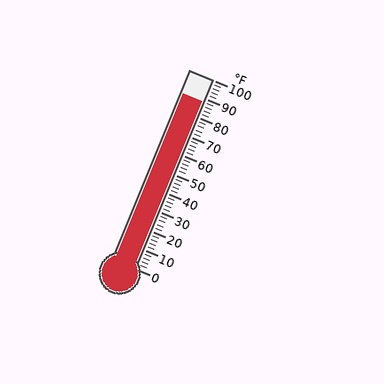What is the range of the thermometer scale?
The thermometer scale ranges from 0°F to 100°F.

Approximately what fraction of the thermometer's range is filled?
The thermometer is filled to approximately 90% of its range.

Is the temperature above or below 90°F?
The temperature is below 90°F.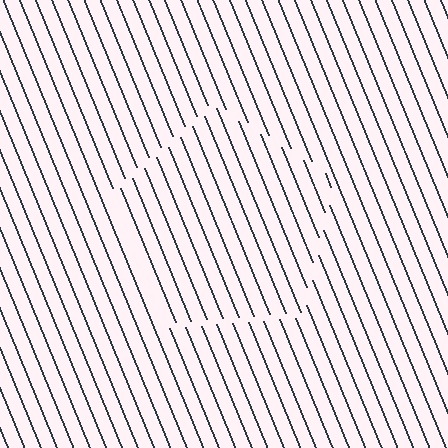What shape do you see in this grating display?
An illusory pentagon. The interior of the shape contains the same grating, shifted by half a period — the contour is defined by the phase discontinuity where line-ends from the inner and outer gratings abut.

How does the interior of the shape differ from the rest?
The interior of the shape contains the same grating, shifted by half a period — the contour is defined by the phase discontinuity where line-ends from the inner and outer gratings abut.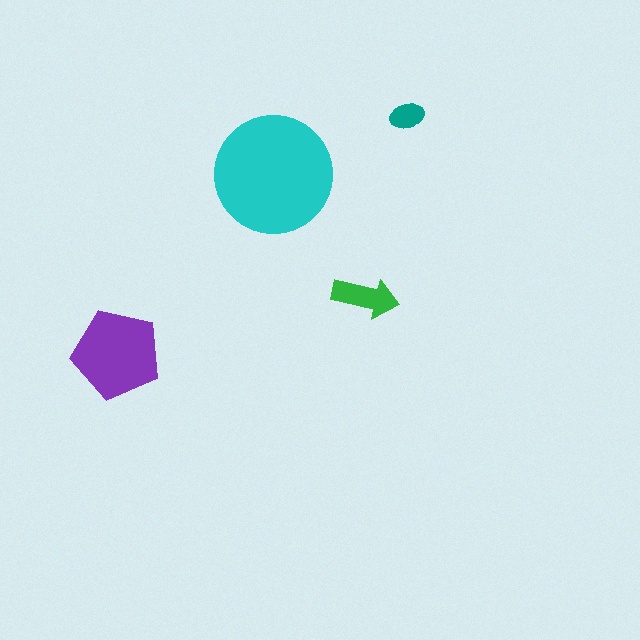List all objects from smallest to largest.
The teal ellipse, the green arrow, the purple pentagon, the cyan circle.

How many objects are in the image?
There are 4 objects in the image.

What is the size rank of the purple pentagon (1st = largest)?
2nd.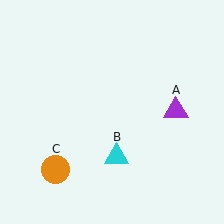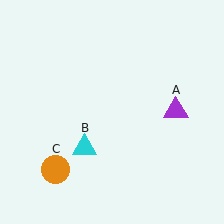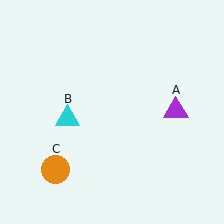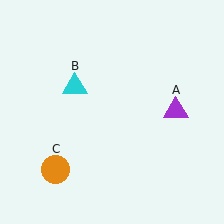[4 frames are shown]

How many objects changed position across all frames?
1 object changed position: cyan triangle (object B).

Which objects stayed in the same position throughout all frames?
Purple triangle (object A) and orange circle (object C) remained stationary.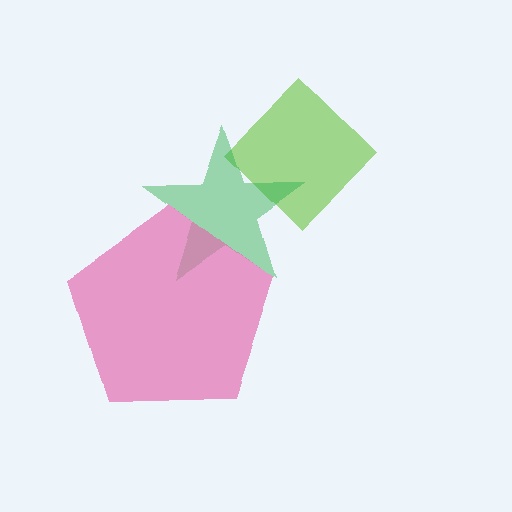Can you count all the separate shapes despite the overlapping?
Yes, there are 3 separate shapes.